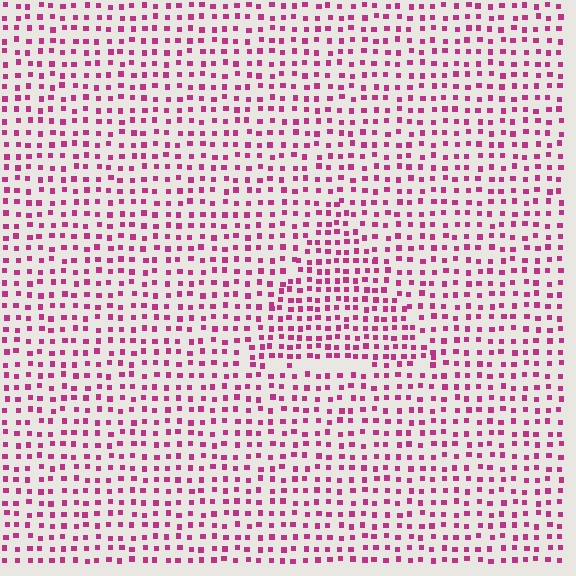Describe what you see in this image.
The image contains small magenta elements arranged at two different densities. A triangle-shaped region is visible where the elements are more densely packed than the surrounding area.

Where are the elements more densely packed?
The elements are more densely packed inside the triangle boundary.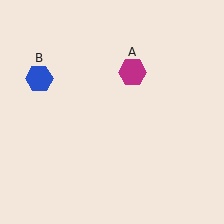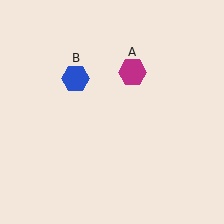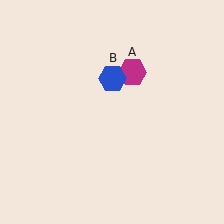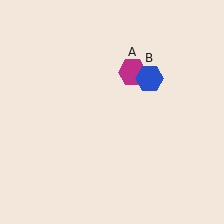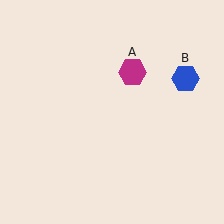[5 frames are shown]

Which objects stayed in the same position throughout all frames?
Magenta hexagon (object A) remained stationary.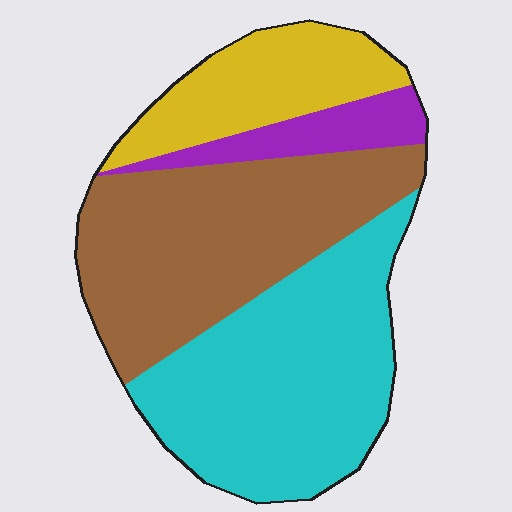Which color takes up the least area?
Purple, at roughly 10%.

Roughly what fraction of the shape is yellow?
Yellow covers 17% of the shape.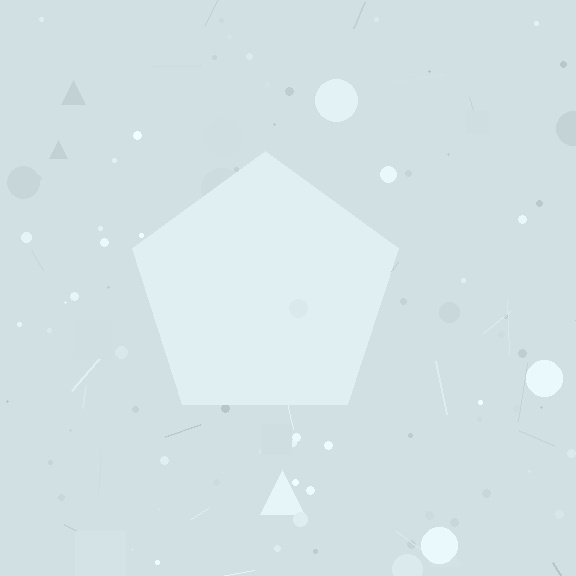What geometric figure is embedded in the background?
A pentagon is embedded in the background.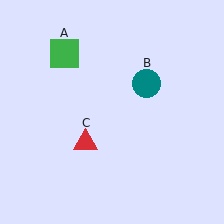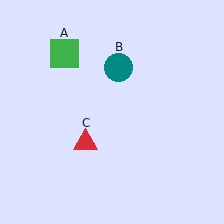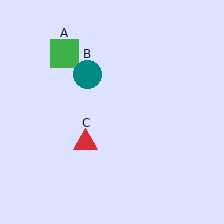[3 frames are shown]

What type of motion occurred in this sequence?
The teal circle (object B) rotated counterclockwise around the center of the scene.